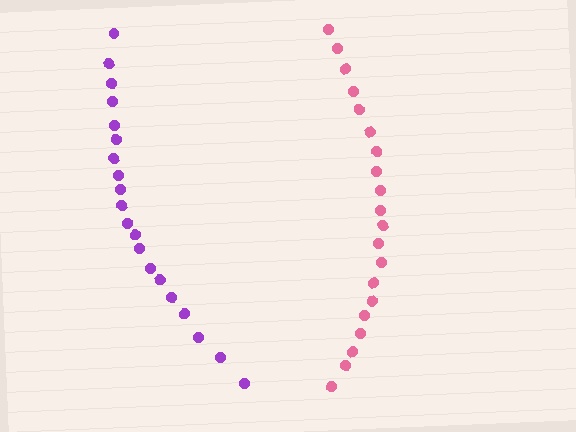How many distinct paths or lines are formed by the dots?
There are 2 distinct paths.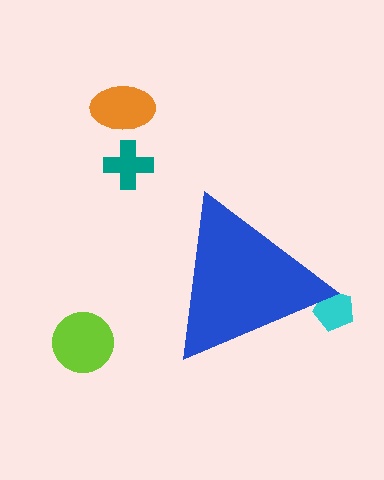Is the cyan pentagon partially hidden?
Yes, the cyan pentagon is partially hidden behind the blue triangle.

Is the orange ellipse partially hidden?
No, the orange ellipse is fully visible.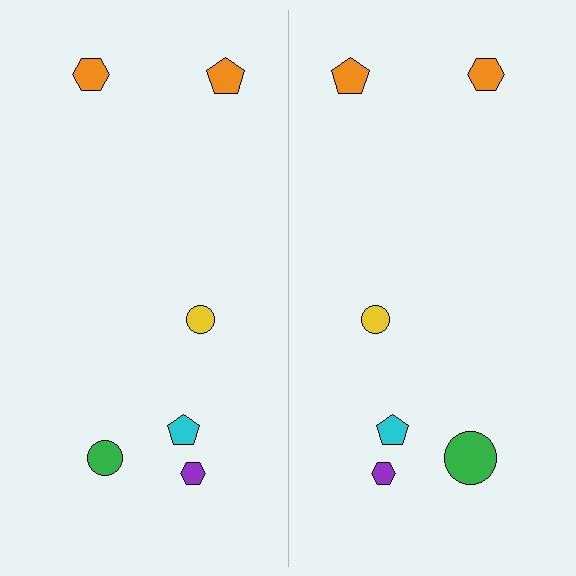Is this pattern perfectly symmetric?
No, the pattern is not perfectly symmetric. The green circle on the right side has a different size than its mirror counterpart.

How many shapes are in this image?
There are 12 shapes in this image.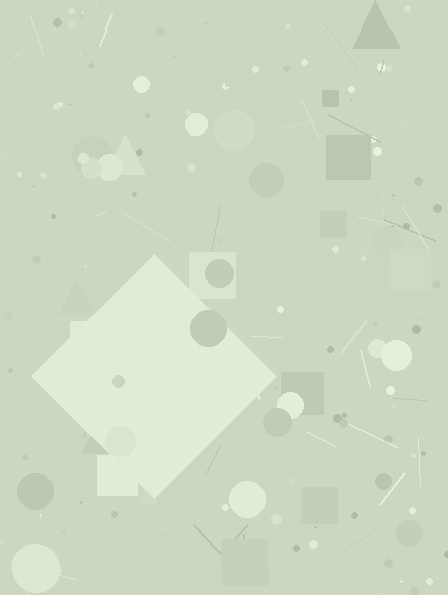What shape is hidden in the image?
A diamond is hidden in the image.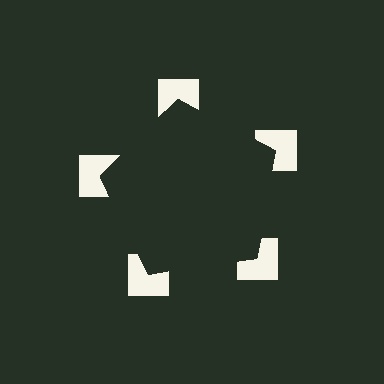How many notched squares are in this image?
There are 5 — one at each vertex of the illusory pentagon.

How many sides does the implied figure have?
5 sides.